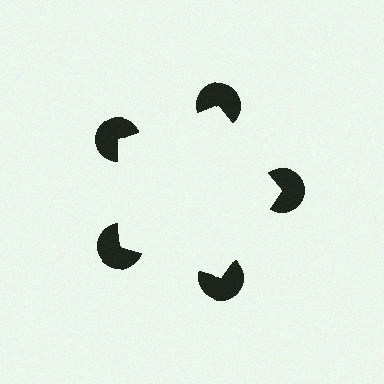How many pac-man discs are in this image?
There are 5 — one at each vertex of the illusory pentagon.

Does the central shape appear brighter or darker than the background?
It typically appears slightly brighter than the background, even though no actual brightness change is drawn.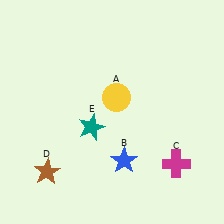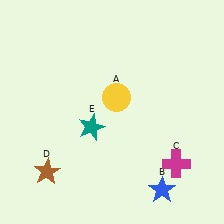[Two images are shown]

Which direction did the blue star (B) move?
The blue star (B) moved right.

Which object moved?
The blue star (B) moved right.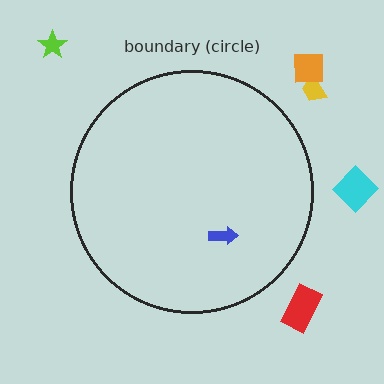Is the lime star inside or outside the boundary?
Outside.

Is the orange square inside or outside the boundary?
Outside.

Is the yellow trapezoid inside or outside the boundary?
Outside.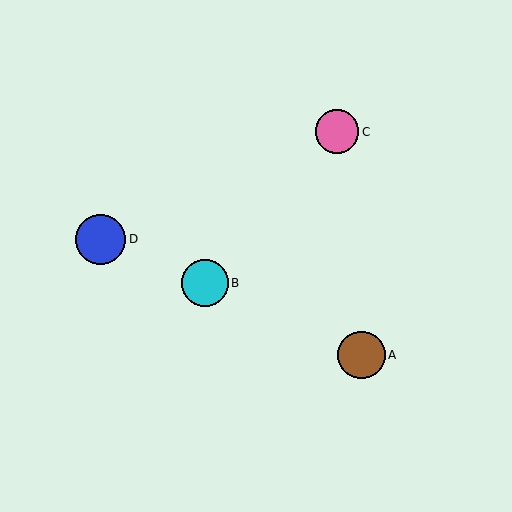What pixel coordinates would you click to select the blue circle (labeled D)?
Click at (101, 240) to select the blue circle D.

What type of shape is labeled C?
Shape C is a pink circle.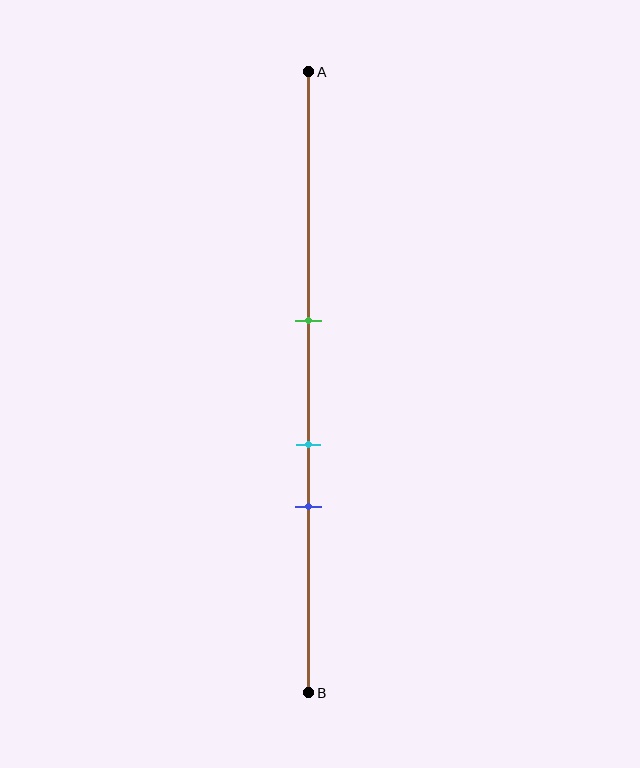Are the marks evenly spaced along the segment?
Yes, the marks are approximately evenly spaced.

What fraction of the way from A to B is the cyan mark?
The cyan mark is approximately 60% (0.6) of the way from A to B.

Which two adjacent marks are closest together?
The cyan and blue marks are the closest adjacent pair.